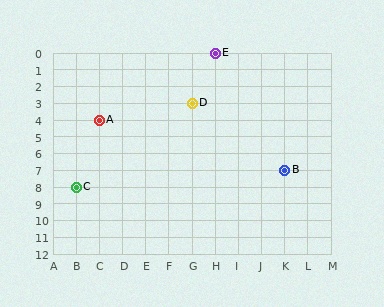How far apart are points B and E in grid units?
Points B and E are 3 columns and 7 rows apart (about 7.6 grid units diagonally).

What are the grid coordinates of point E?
Point E is at grid coordinates (H, 0).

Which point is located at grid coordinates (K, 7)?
Point B is at (K, 7).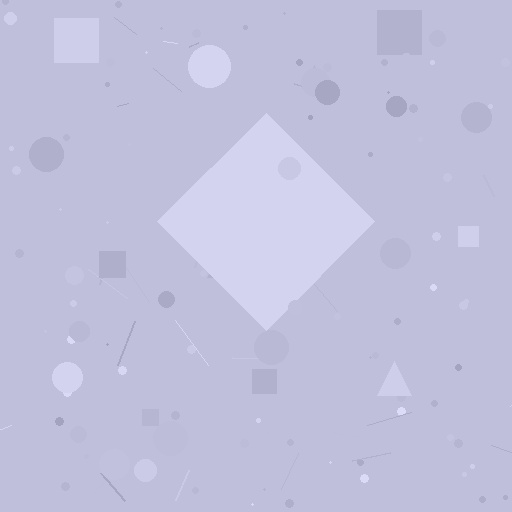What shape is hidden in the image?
A diamond is hidden in the image.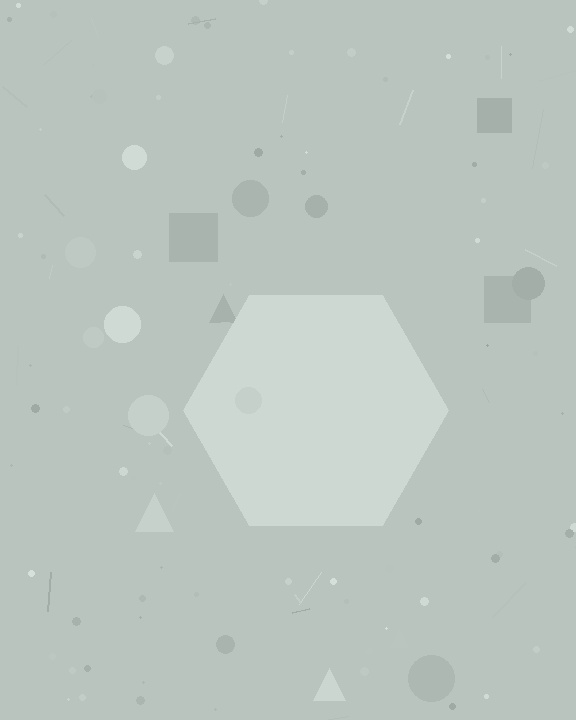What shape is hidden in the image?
A hexagon is hidden in the image.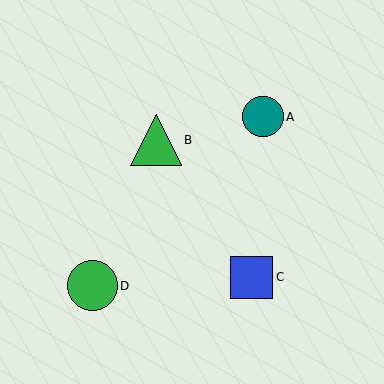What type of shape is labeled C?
Shape C is a blue square.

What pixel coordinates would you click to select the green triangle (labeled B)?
Click at (156, 140) to select the green triangle B.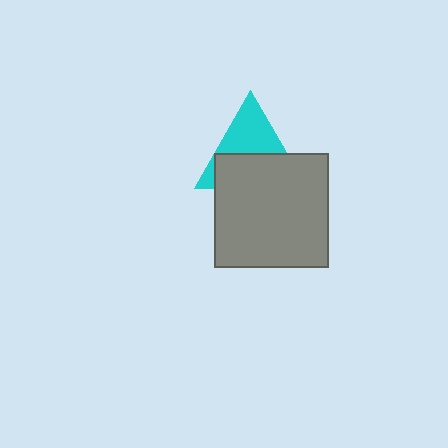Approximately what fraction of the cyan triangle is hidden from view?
Roughly 53% of the cyan triangle is hidden behind the gray square.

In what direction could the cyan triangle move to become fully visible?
The cyan triangle could move up. That would shift it out from behind the gray square entirely.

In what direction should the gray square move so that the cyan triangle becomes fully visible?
The gray square should move down. That is the shortest direction to clear the overlap and leave the cyan triangle fully visible.